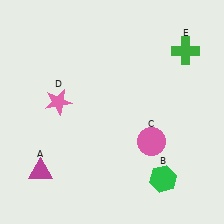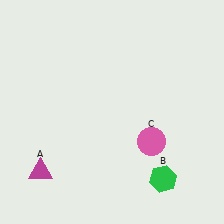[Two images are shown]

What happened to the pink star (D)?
The pink star (D) was removed in Image 2. It was in the top-left area of Image 1.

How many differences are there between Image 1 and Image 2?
There are 2 differences between the two images.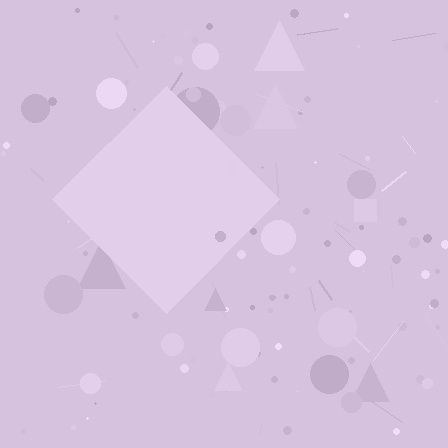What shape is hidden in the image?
A diamond is hidden in the image.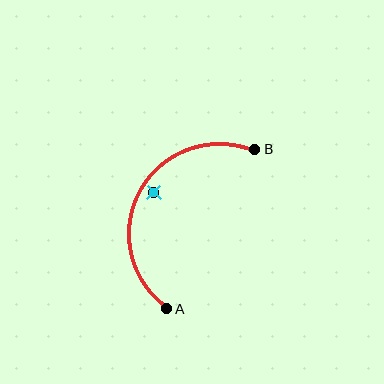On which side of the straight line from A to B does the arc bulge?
The arc bulges to the left of the straight line connecting A and B.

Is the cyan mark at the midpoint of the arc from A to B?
No — the cyan mark does not lie on the arc at all. It sits slightly inside the curve.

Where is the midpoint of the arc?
The arc midpoint is the point on the curve farthest from the straight line joining A and B. It sits to the left of that line.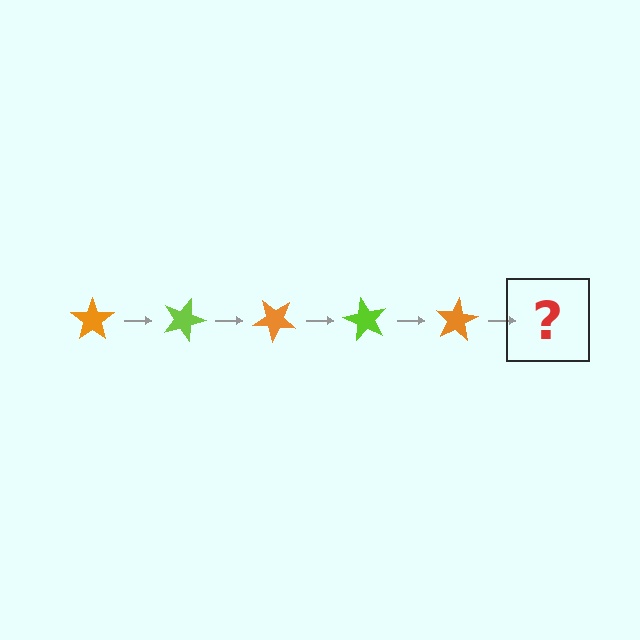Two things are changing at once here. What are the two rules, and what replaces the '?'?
The two rules are that it rotates 20 degrees each step and the color cycles through orange and lime. The '?' should be a lime star, rotated 100 degrees from the start.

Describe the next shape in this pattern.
It should be a lime star, rotated 100 degrees from the start.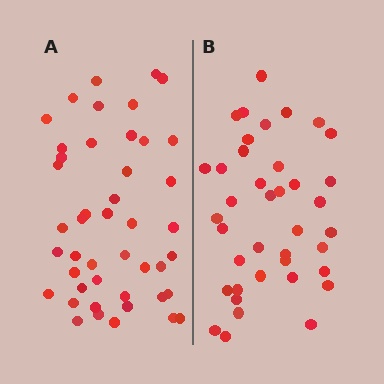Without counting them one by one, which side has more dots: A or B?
Region A (the left region) has more dots.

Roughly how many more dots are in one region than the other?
Region A has about 6 more dots than region B.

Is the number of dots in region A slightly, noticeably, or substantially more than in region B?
Region A has only slightly more — the two regions are fairly close. The ratio is roughly 1.2 to 1.